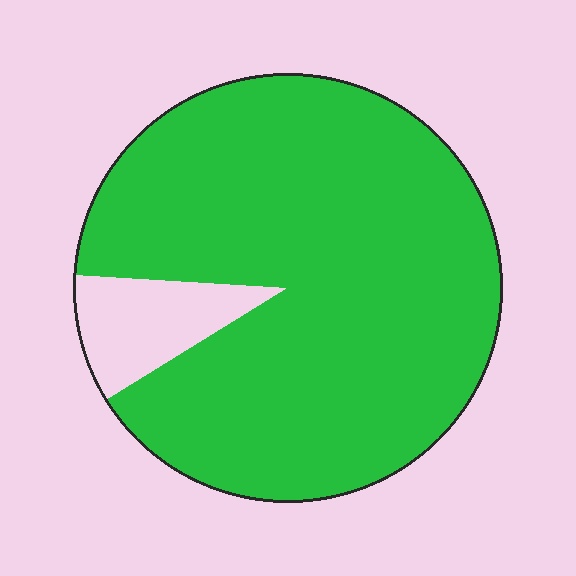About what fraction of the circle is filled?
About nine tenths (9/10).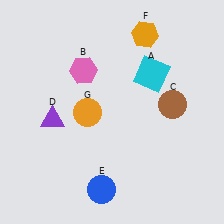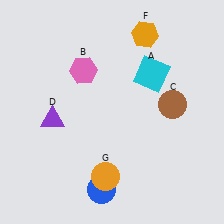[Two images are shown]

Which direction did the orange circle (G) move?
The orange circle (G) moved down.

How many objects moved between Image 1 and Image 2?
1 object moved between the two images.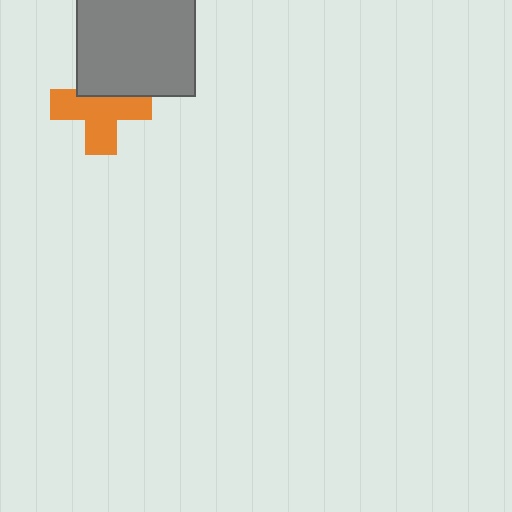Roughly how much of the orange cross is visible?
Most of it is visible (roughly 67%).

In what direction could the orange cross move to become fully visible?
The orange cross could move down. That would shift it out from behind the gray square entirely.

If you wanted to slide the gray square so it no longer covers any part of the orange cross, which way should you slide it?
Slide it up — that is the most direct way to separate the two shapes.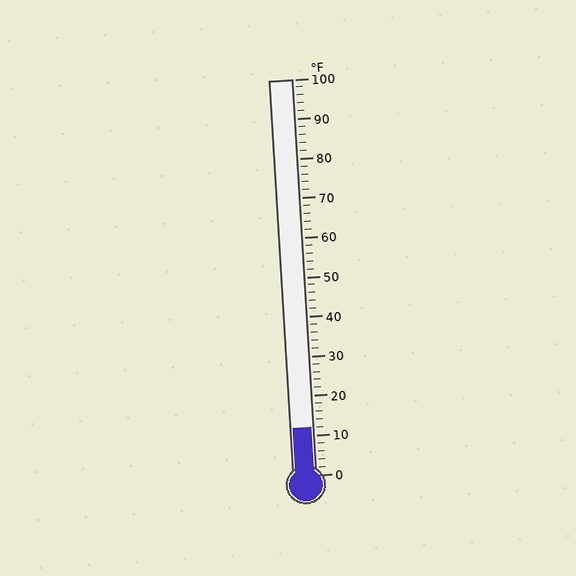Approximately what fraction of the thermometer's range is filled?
The thermometer is filled to approximately 10% of its range.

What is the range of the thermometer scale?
The thermometer scale ranges from 0°F to 100°F.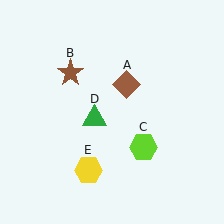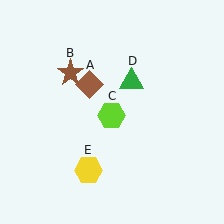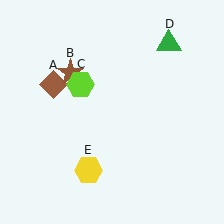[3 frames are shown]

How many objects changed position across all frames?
3 objects changed position: brown diamond (object A), lime hexagon (object C), green triangle (object D).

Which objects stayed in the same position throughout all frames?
Brown star (object B) and yellow hexagon (object E) remained stationary.